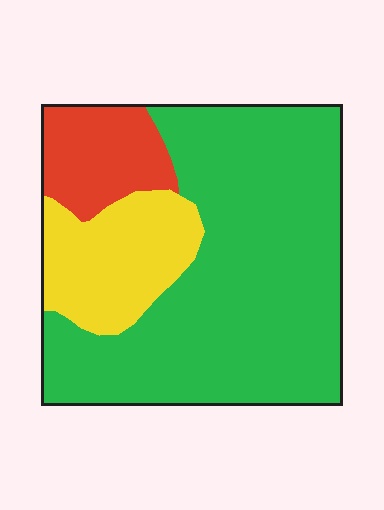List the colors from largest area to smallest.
From largest to smallest: green, yellow, red.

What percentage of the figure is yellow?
Yellow covers 19% of the figure.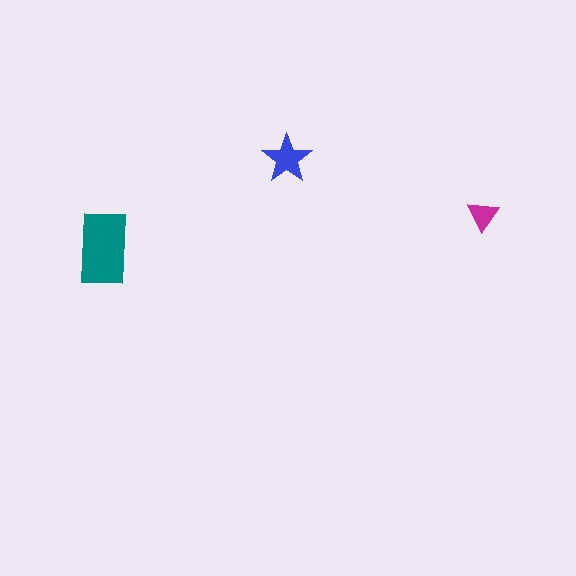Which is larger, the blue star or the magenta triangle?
The blue star.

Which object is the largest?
The teal rectangle.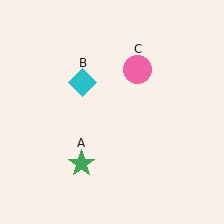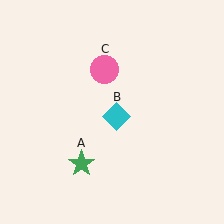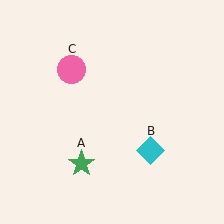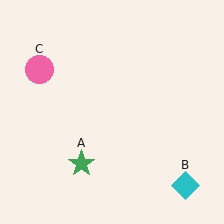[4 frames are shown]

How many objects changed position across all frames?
2 objects changed position: cyan diamond (object B), pink circle (object C).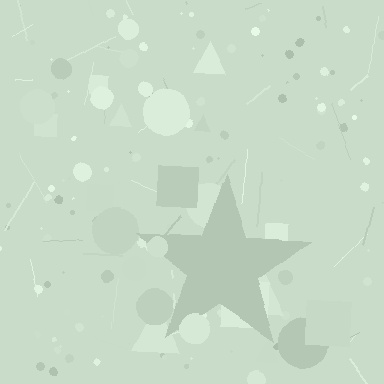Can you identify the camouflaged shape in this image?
The camouflaged shape is a star.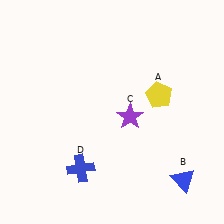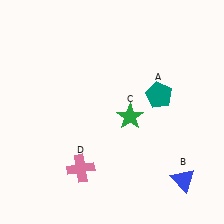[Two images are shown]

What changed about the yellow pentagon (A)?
In Image 1, A is yellow. In Image 2, it changed to teal.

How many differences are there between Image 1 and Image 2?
There are 3 differences between the two images.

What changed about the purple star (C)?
In Image 1, C is purple. In Image 2, it changed to green.